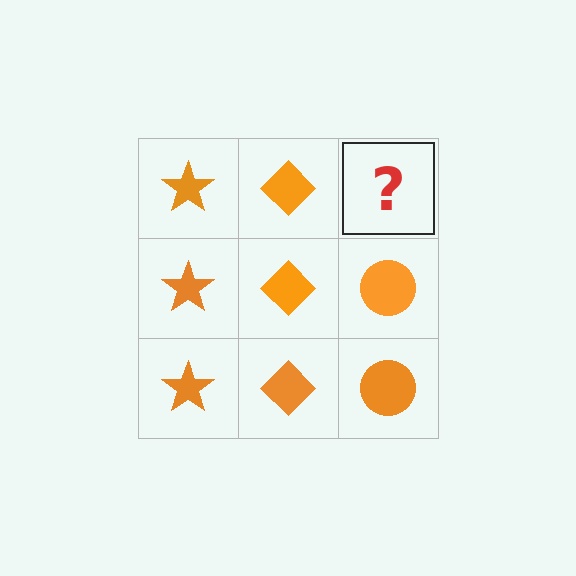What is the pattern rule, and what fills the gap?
The rule is that each column has a consistent shape. The gap should be filled with an orange circle.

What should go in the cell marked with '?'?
The missing cell should contain an orange circle.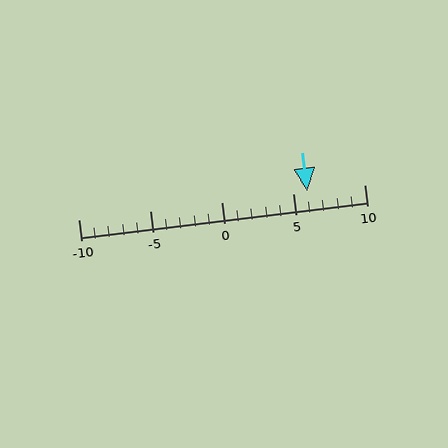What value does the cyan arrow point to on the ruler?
The cyan arrow points to approximately 6.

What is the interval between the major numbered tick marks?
The major tick marks are spaced 5 units apart.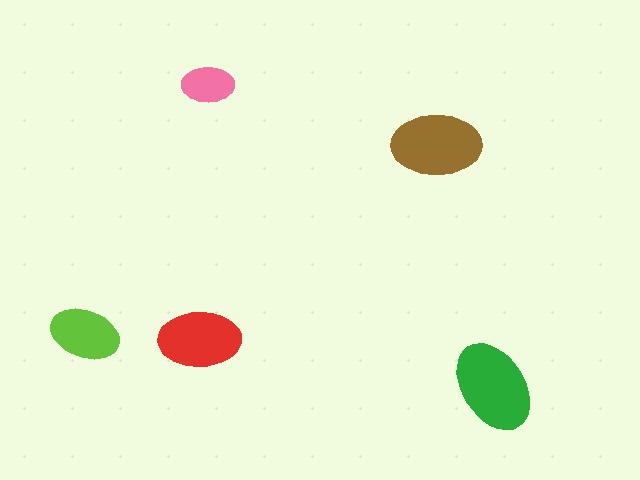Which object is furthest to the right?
The green ellipse is rightmost.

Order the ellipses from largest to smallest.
the green one, the brown one, the red one, the lime one, the pink one.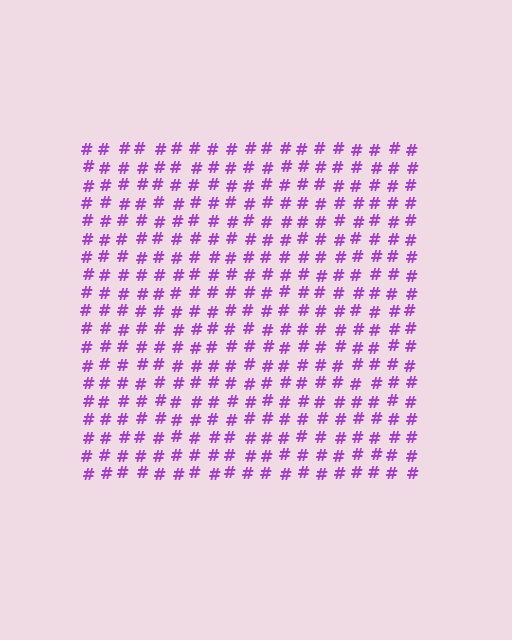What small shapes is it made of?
It is made of small hash symbols.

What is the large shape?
The large shape is a square.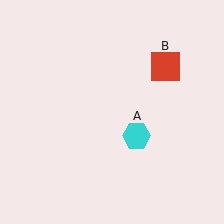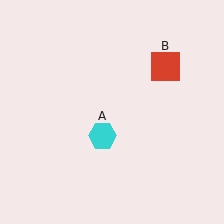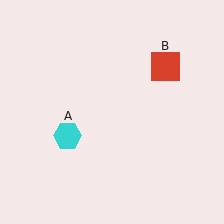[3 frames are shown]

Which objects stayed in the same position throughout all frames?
Red square (object B) remained stationary.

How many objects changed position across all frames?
1 object changed position: cyan hexagon (object A).